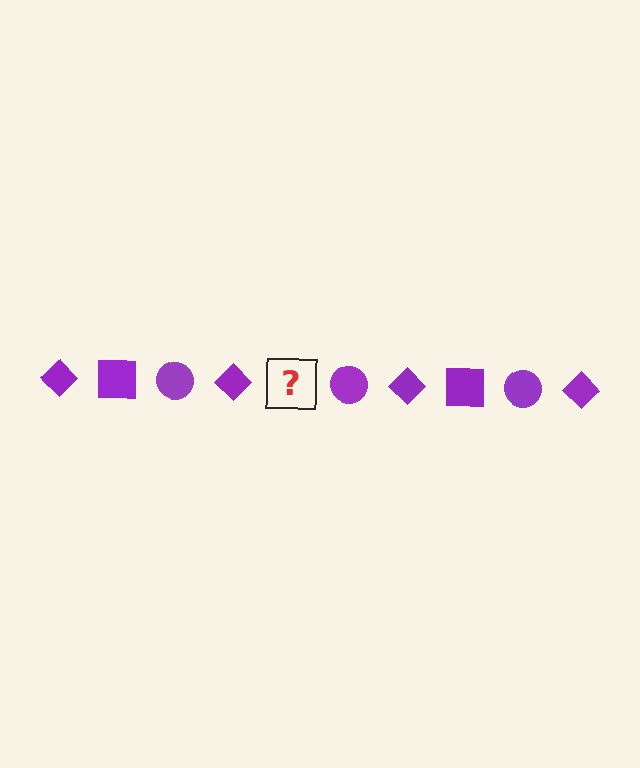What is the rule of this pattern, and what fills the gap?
The rule is that the pattern cycles through diamond, square, circle shapes in purple. The gap should be filled with a purple square.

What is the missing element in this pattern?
The missing element is a purple square.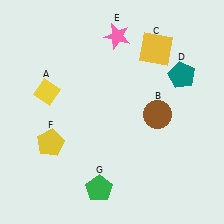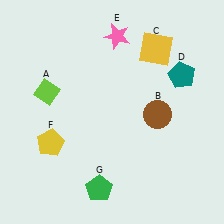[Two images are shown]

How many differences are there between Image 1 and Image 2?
There is 1 difference between the two images.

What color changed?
The diamond (A) changed from yellow in Image 1 to lime in Image 2.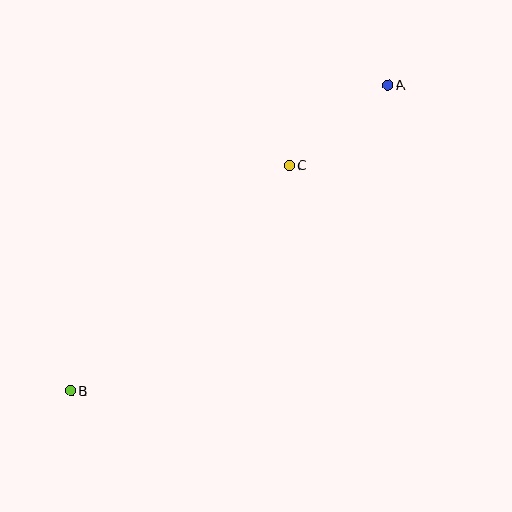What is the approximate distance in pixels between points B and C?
The distance between B and C is approximately 314 pixels.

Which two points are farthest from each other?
Points A and B are farthest from each other.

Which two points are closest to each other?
Points A and C are closest to each other.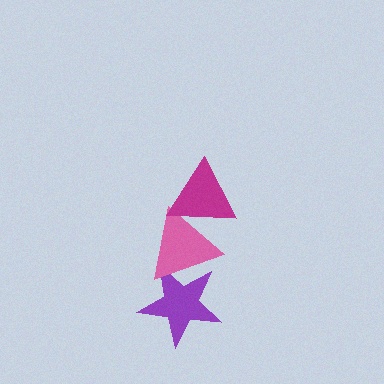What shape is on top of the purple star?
The pink triangle is on top of the purple star.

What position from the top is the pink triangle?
The pink triangle is 2nd from the top.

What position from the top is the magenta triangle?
The magenta triangle is 1st from the top.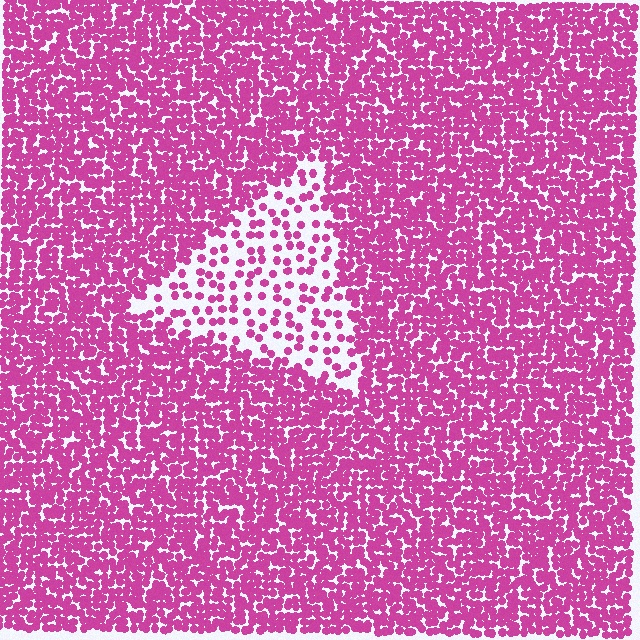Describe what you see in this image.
The image contains small magenta elements arranged at two different densities. A triangle-shaped region is visible where the elements are less densely packed than the surrounding area.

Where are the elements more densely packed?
The elements are more densely packed outside the triangle boundary.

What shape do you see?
I see a triangle.